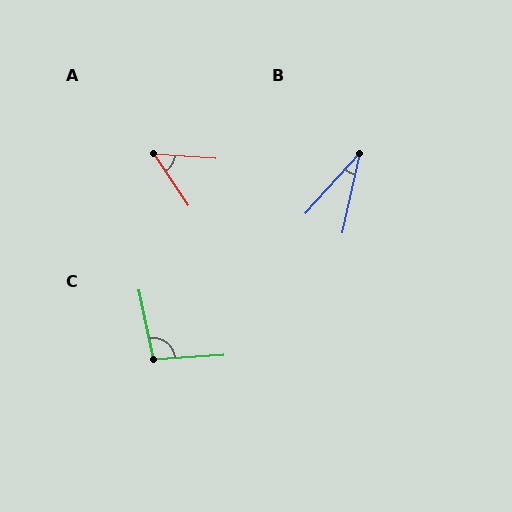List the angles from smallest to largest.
B (30°), A (52°), C (99°).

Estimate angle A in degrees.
Approximately 52 degrees.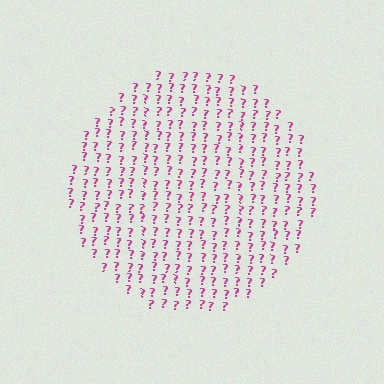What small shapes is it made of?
It is made of small question marks.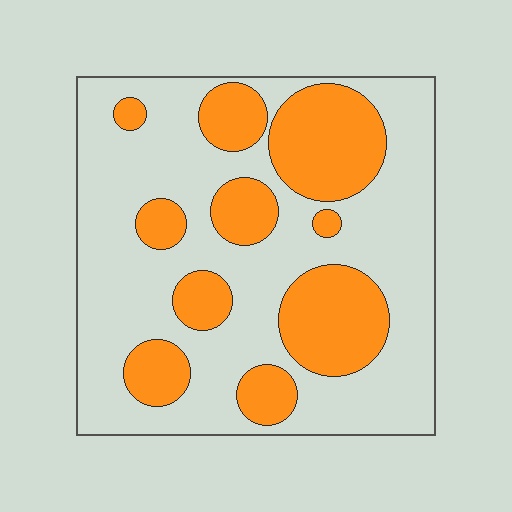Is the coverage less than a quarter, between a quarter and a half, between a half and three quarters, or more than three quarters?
Between a quarter and a half.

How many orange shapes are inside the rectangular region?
10.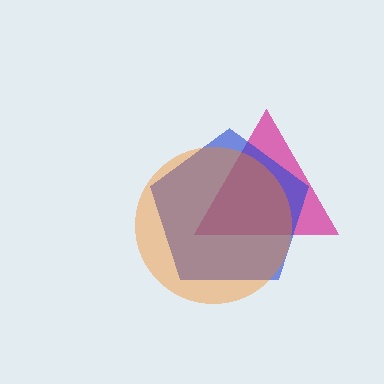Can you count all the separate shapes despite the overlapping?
Yes, there are 3 separate shapes.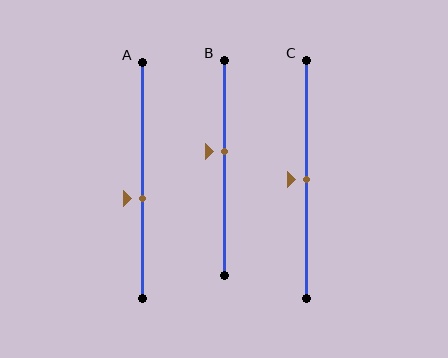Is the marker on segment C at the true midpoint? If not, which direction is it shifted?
Yes, the marker on segment C is at the true midpoint.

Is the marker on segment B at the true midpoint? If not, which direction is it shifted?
No, the marker on segment B is shifted upward by about 8% of the segment length.